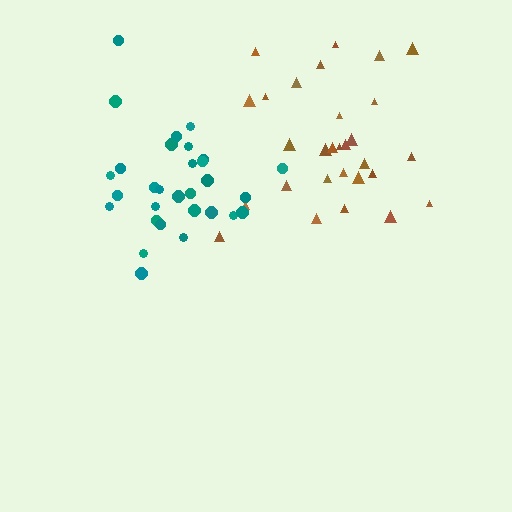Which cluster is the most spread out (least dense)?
Brown.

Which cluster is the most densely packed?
Teal.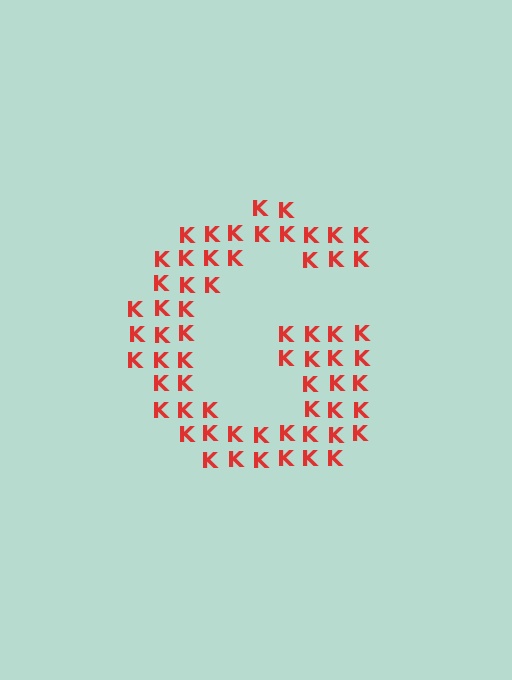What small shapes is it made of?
It is made of small letter K's.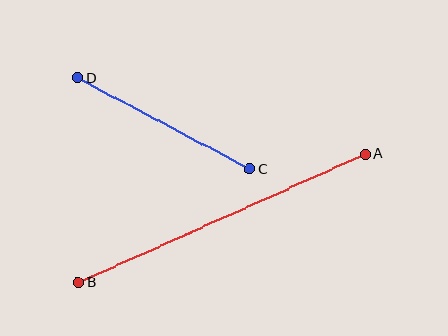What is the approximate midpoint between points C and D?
The midpoint is at approximately (164, 124) pixels.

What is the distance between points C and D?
The distance is approximately 195 pixels.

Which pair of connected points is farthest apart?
Points A and B are farthest apart.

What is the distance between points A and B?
The distance is approximately 314 pixels.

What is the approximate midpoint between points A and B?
The midpoint is at approximately (222, 218) pixels.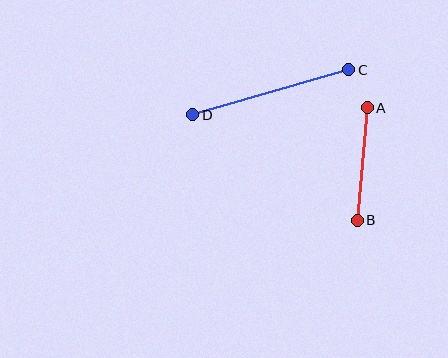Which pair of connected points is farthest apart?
Points C and D are farthest apart.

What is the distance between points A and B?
The distance is approximately 113 pixels.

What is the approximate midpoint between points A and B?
The midpoint is at approximately (362, 164) pixels.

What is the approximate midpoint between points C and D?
The midpoint is at approximately (271, 92) pixels.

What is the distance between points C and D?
The distance is approximately 162 pixels.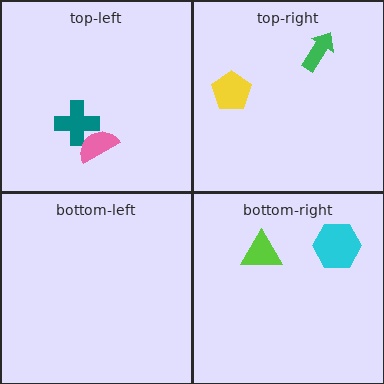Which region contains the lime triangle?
The bottom-right region.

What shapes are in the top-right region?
The yellow pentagon, the green arrow.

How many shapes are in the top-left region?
2.